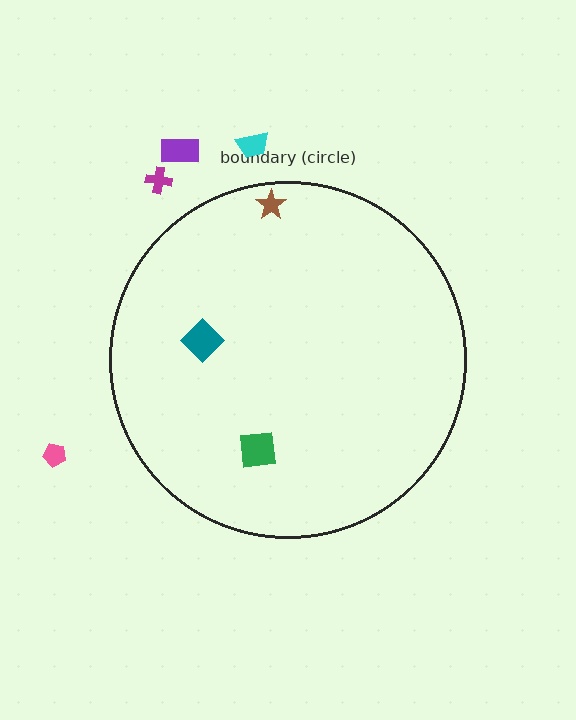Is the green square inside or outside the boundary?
Inside.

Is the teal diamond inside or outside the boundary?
Inside.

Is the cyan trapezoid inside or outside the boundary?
Outside.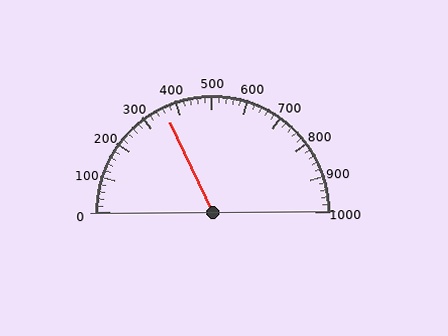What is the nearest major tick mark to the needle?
The nearest major tick mark is 400.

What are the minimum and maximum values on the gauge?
The gauge ranges from 0 to 1000.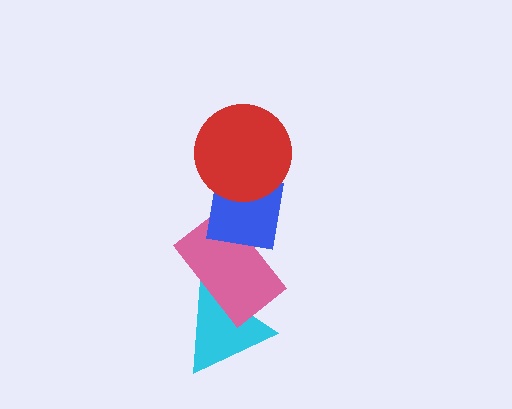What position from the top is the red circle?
The red circle is 1st from the top.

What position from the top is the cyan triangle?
The cyan triangle is 4th from the top.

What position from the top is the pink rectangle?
The pink rectangle is 3rd from the top.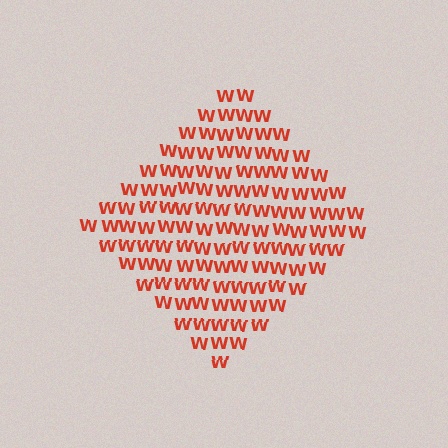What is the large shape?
The large shape is a diamond.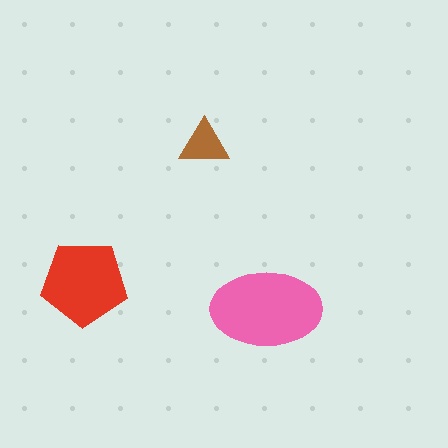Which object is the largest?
The pink ellipse.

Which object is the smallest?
The brown triangle.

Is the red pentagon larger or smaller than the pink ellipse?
Smaller.